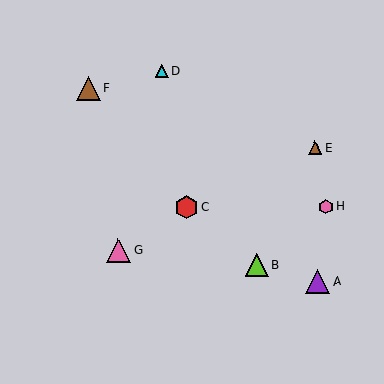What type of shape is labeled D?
Shape D is a cyan triangle.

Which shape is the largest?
The pink triangle (labeled G) is the largest.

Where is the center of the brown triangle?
The center of the brown triangle is at (88, 88).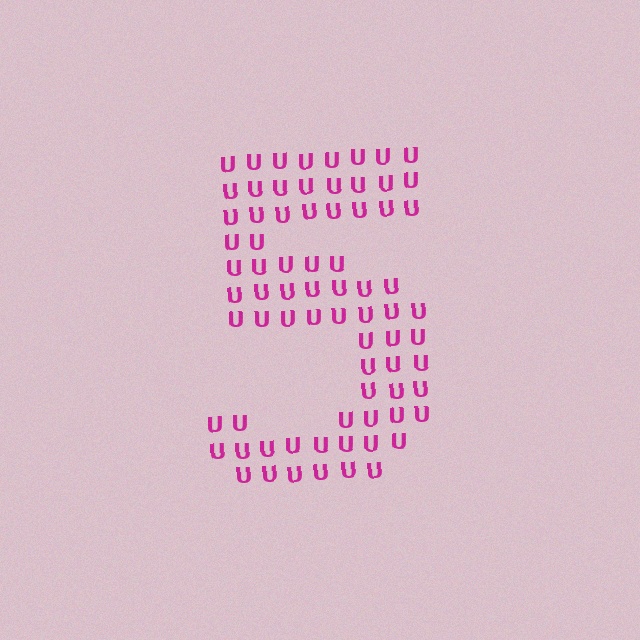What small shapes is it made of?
It is made of small letter U's.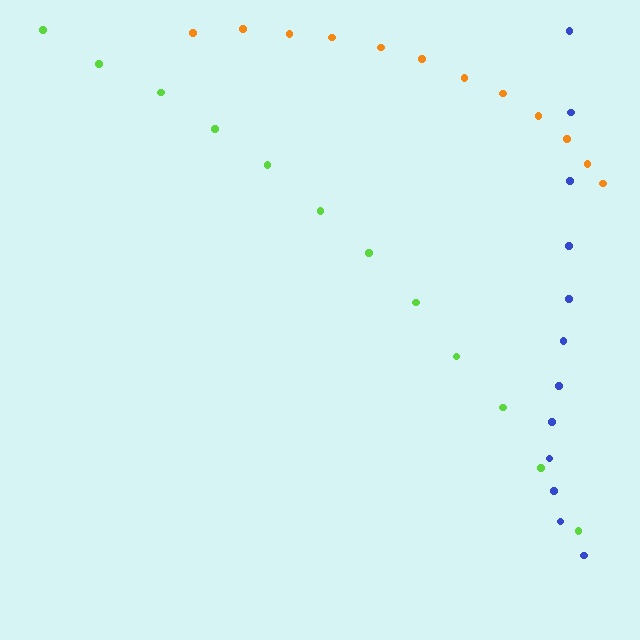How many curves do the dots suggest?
There are 3 distinct paths.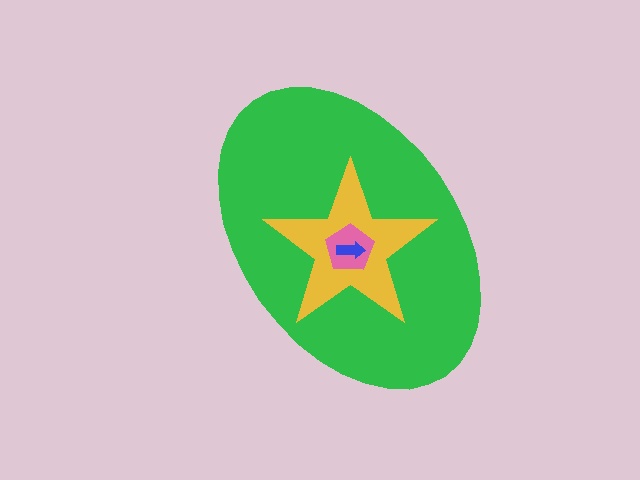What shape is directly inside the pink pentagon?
The blue arrow.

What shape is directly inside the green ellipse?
The yellow star.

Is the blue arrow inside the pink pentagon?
Yes.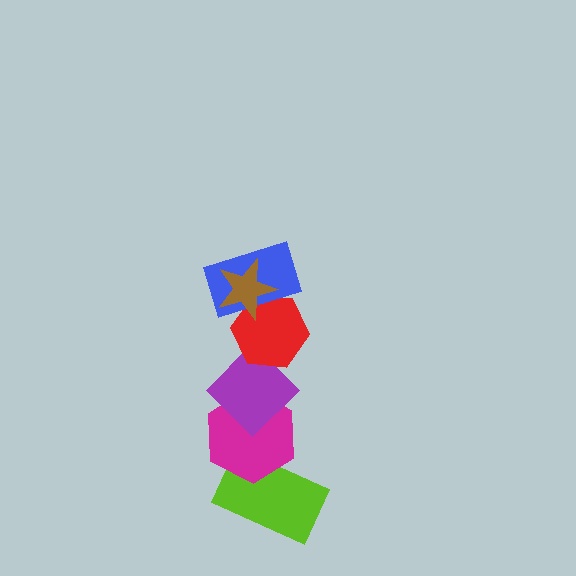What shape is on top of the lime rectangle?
The magenta hexagon is on top of the lime rectangle.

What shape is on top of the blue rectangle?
The brown star is on top of the blue rectangle.